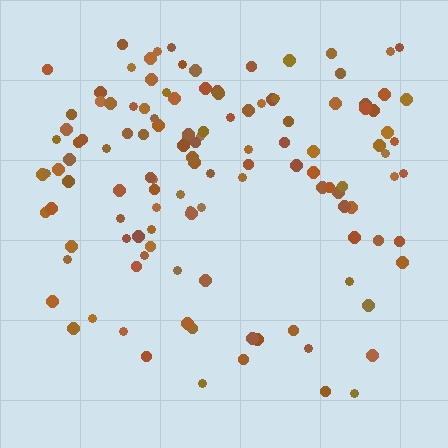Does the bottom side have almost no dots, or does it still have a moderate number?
Still a moderate number, just noticeably fewer than the top.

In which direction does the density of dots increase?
From bottom to top, with the top side densest.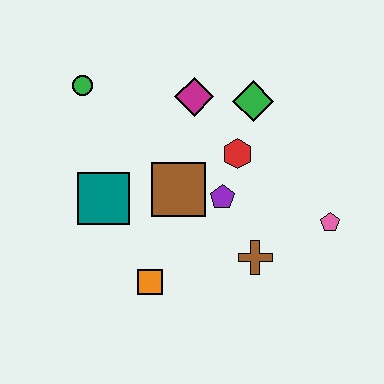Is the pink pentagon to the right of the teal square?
Yes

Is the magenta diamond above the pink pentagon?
Yes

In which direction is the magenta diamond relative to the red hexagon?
The magenta diamond is above the red hexagon.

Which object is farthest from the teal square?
The pink pentagon is farthest from the teal square.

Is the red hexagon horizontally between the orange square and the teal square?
No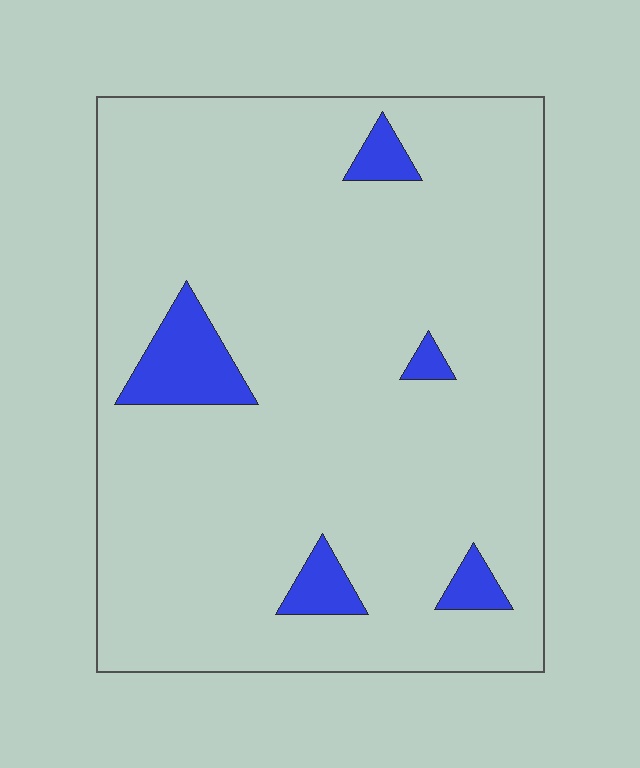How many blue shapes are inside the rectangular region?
5.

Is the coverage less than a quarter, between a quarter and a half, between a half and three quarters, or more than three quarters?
Less than a quarter.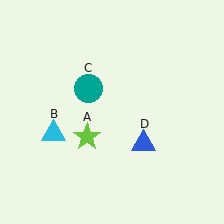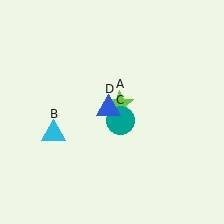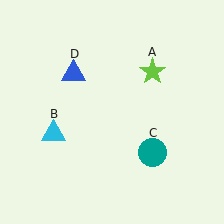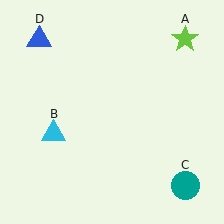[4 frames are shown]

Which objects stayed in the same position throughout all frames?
Cyan triangle (object B) remained stationary.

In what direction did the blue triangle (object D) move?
The blue triangle (object D) moved up and to the left.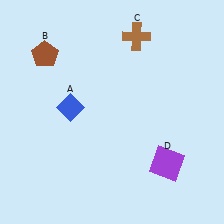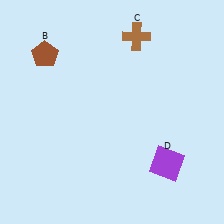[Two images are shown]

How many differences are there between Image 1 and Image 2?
There is 1 difference between the two images.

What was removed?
The blue diamond (A) was removed in Image 2.